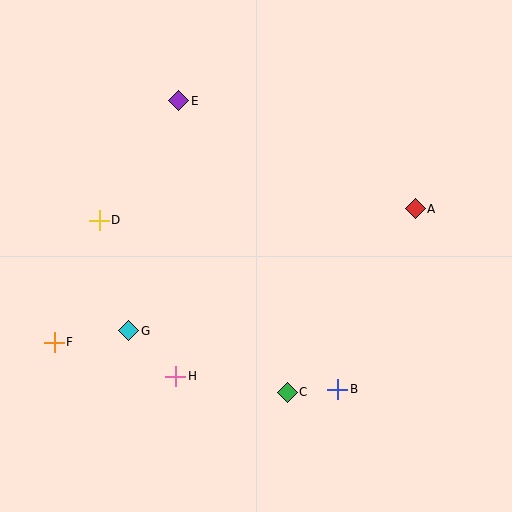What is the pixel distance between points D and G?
The distance between D and G is 114 pixels.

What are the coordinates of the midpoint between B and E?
The midpoint between B and E is at (258, 245).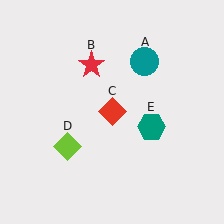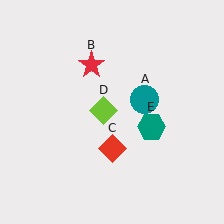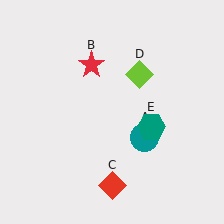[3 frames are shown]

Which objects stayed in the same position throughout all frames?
Red star (object B) and teal hexagon (object E) remained stationary.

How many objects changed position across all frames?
3 objects changed position: teal circle (object A), red diamond (object C), lime diamond (object D).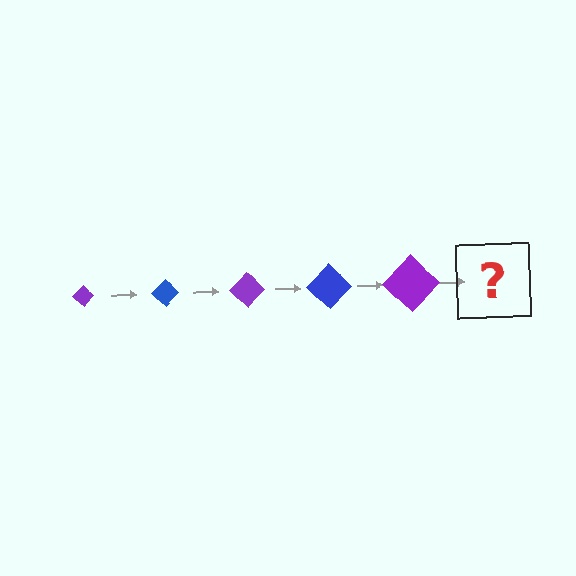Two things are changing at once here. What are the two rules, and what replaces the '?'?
The two rules are that the diamond grows larger each step and the color cycles through purple and blue. The '?' should be a blue diamond, larger than the previous one.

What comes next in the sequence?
The next element should be a blue diamond, larger than the previous one.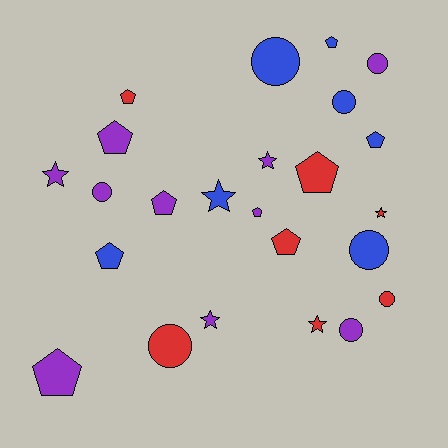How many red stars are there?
There are 2 red stars.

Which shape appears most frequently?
Pentagon, with 10 objects.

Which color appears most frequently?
Purple, with 10 objects.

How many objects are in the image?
There are 24 objects.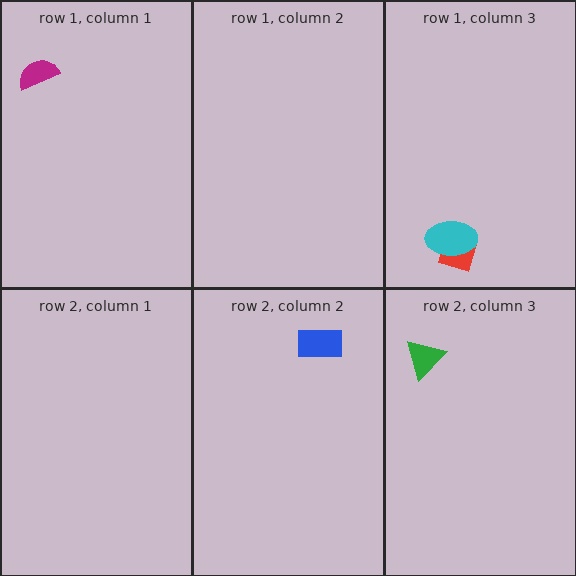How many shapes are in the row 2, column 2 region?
1.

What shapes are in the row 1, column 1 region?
The magenta semicircle.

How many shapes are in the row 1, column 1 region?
1.